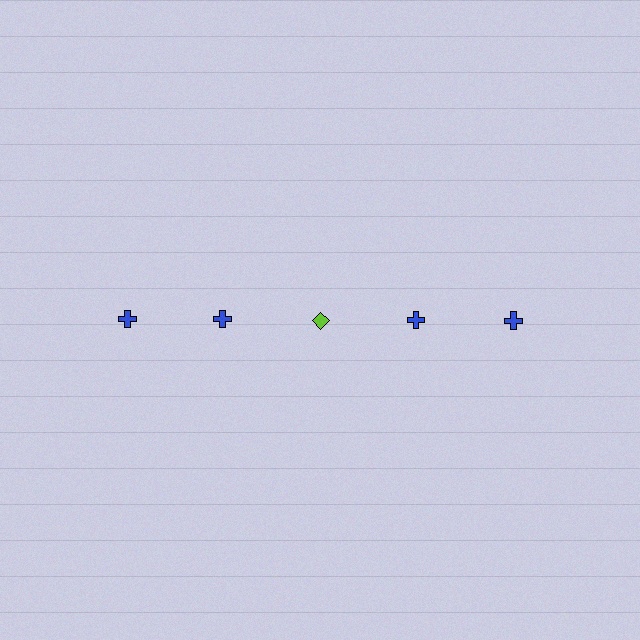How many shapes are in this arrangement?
There are 5 shapes arranged in a grid pattern.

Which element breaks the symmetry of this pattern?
The lime diamond in the top row, center column breaks the symmetry. All other shapes are blue crosses.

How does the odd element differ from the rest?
It differs in both color (lime instead of blue) and shape (diamond instead of cross).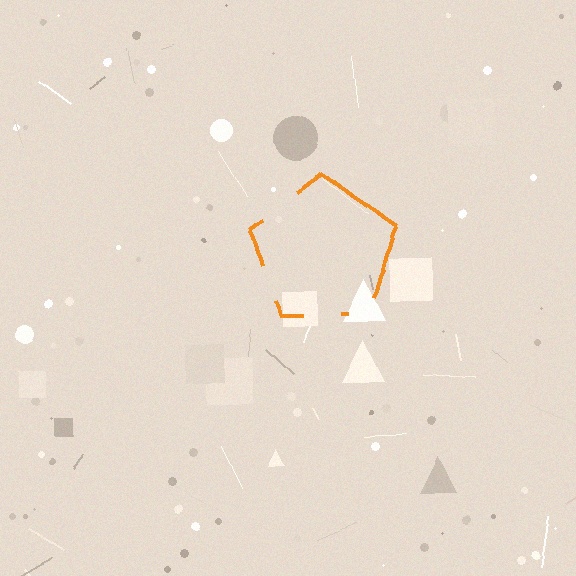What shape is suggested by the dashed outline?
The dashed outline suggests a pentagon.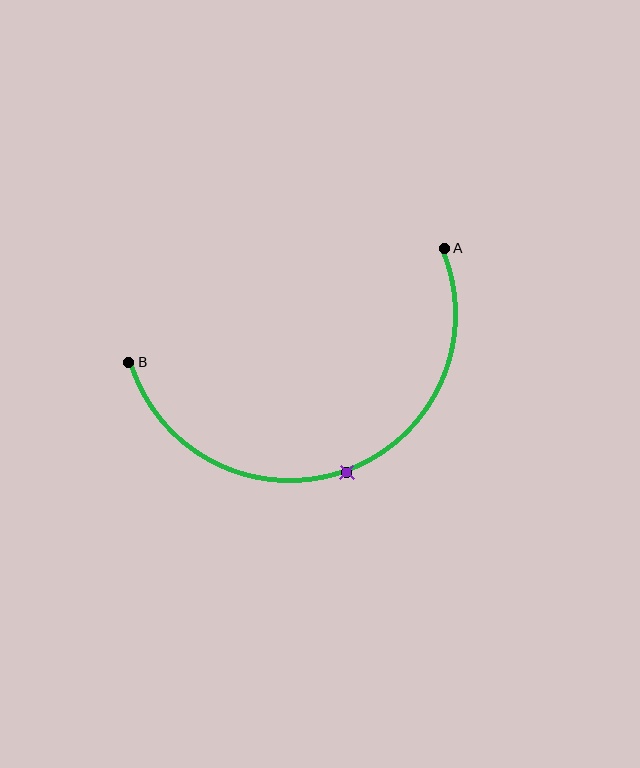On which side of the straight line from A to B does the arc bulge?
The arc bulges below the straight line connecting A and B.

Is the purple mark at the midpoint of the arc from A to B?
Yes. The purple mark lies on the arc at equal arc-length from both A and B — it is the arc midpoint.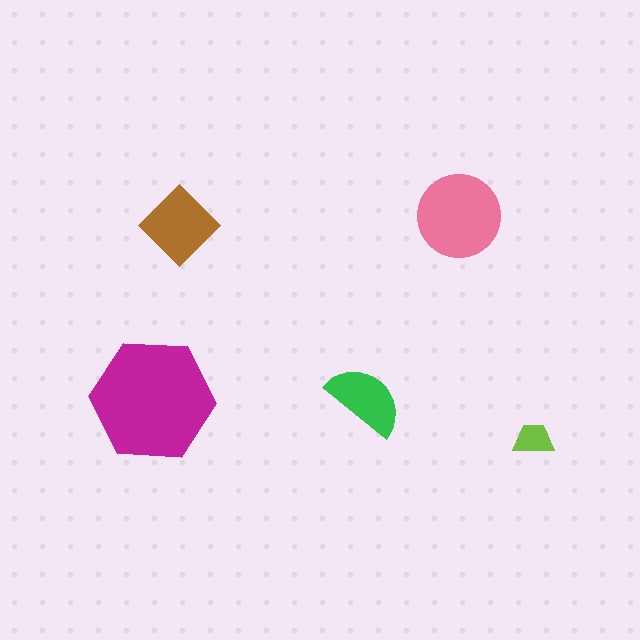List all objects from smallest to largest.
The lime trapezoid, the green semicircle, the brown diamond, the pink circle, the magenta hexagon.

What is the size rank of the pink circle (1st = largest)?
2nd.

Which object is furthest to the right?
The lime trapezoid is rightmost.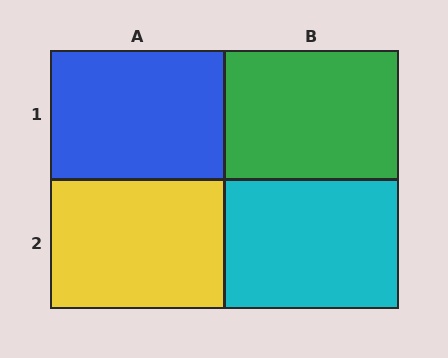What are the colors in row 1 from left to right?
Blue, green.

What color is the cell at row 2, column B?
Cyan.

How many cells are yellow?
1 cell is yellow.